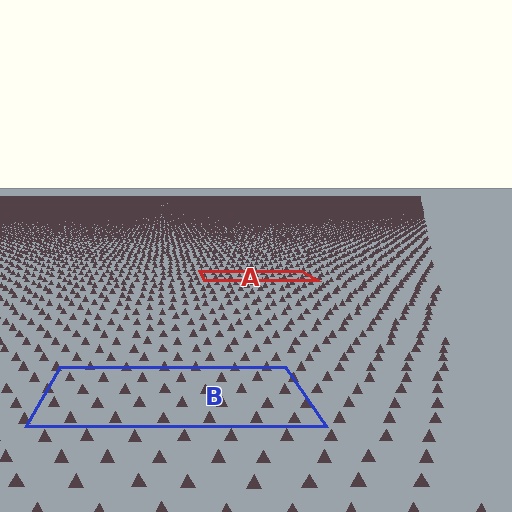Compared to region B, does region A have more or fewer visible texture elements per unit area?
Region A has more texture elements per unit area — they are packed more densely because it is farther away.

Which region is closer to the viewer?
Region B is closer. The texture elements there are larger and more spread out.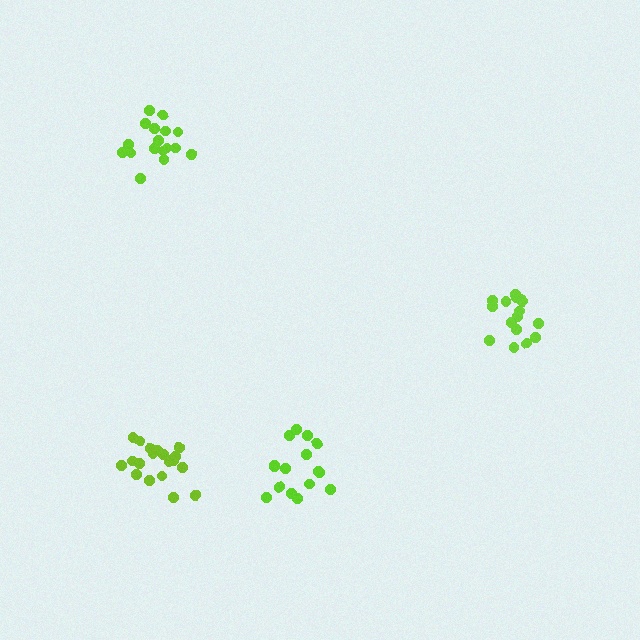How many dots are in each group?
Group 1: 17 dots, Group 2: 20 dots, Group 3: 16 dots, Group 4: 16 dots (69 total).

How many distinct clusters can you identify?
There are 4 distinct clusters.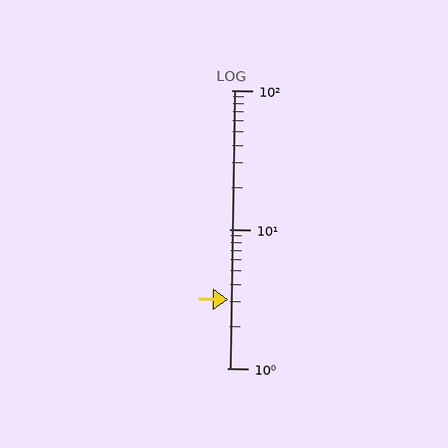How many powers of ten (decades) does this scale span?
The scale spans 2 decades, from 1 to 100.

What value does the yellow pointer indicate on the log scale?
The pointer indicates approximately 3.1.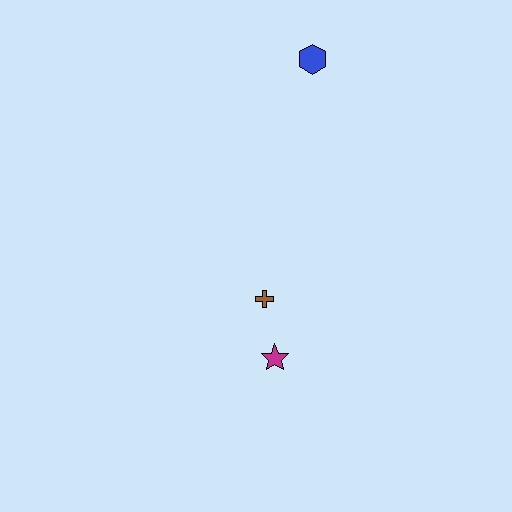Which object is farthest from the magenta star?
The blue hexagon is farthest from the magenta star.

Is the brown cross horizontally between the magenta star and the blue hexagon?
No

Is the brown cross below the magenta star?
No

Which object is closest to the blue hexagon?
The brown cross is closest to the blue hexagon.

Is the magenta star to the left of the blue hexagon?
Yes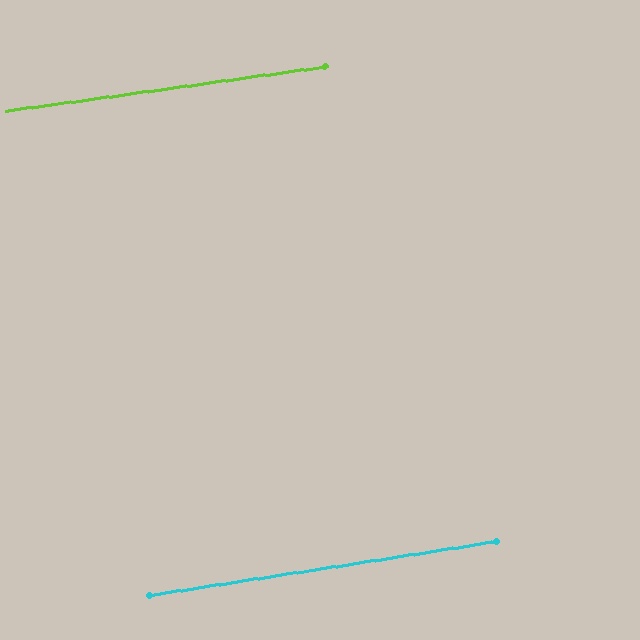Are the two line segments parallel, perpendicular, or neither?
Parallel — their directions differ by only 0.9°.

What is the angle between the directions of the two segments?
Approximately 1 degree.